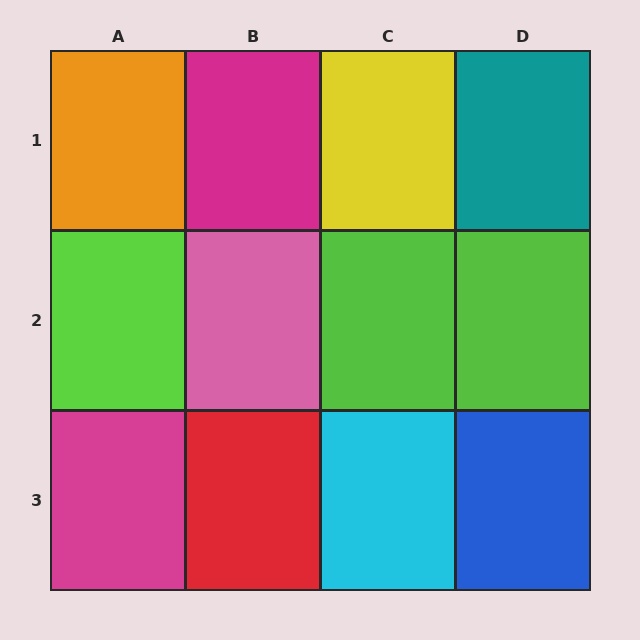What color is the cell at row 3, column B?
Red.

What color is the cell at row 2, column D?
Lime.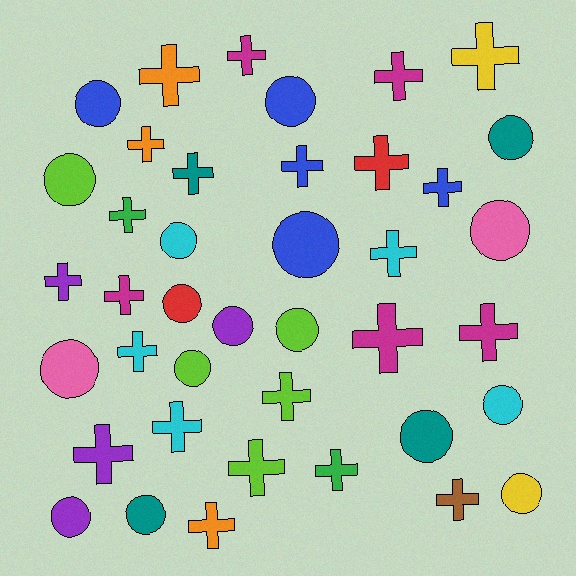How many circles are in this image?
There are 17 circles.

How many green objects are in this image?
There are 2 green objects.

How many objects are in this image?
There are 40 objects.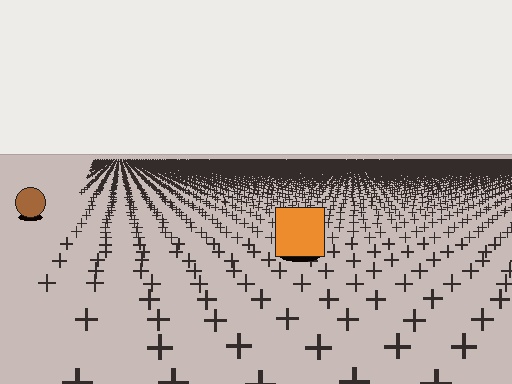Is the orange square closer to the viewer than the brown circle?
Yes. The orange square is closer — you can tell from the texture gradient: the ground texture is coarser near it.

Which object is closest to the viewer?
The orange square is closest. The texture marks near it are larger and more spread out.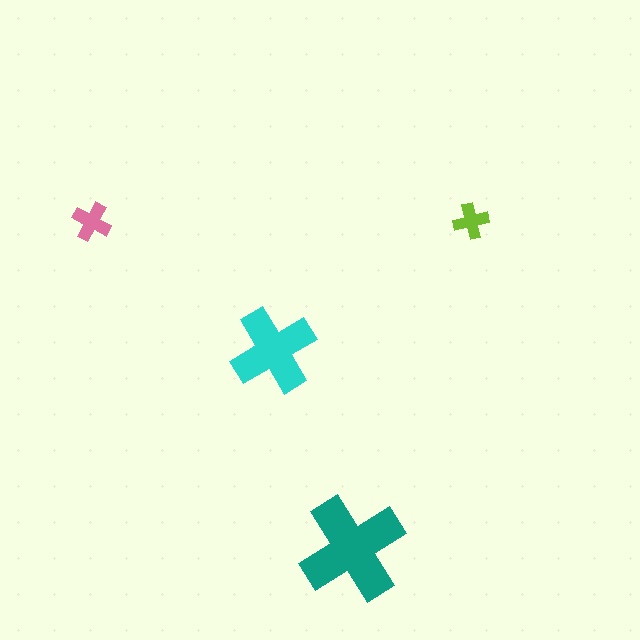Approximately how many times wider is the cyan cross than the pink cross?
About 2 times wider.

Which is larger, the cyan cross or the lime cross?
The cyan one.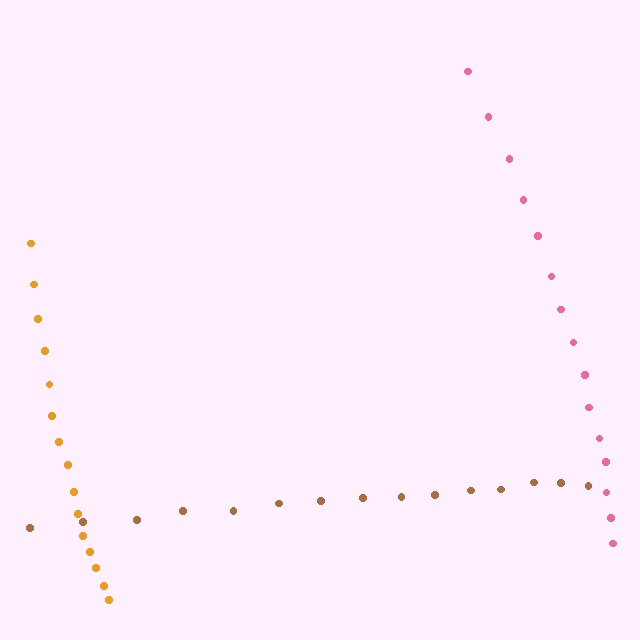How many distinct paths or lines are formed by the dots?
There are 3 distinct paths.